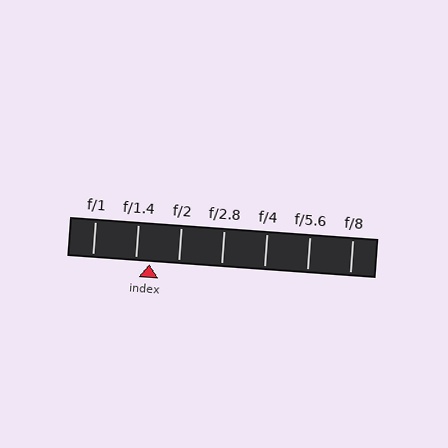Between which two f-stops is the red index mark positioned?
The index mark is between f/1.4 and f/2.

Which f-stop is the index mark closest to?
The index mark is closest to f/1.4.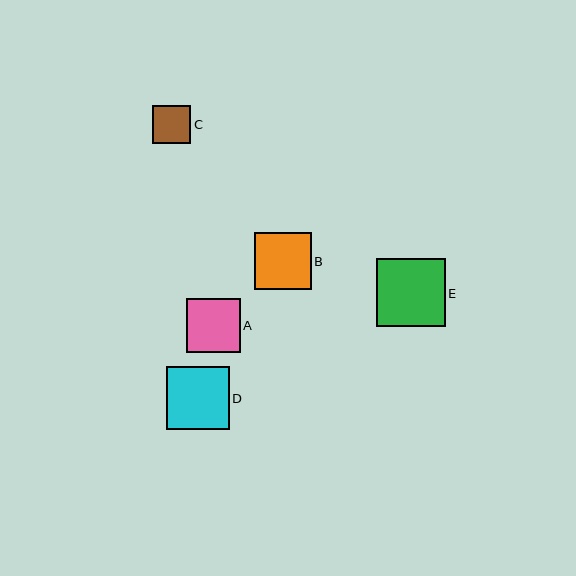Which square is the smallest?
Square C is the smallest with a size of approximately 38 pixels.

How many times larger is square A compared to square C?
Square A is approximately 1.4 times the size of square C.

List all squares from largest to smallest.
From largest to smallest: E, D, B, A, C.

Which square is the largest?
Square E is the largest with a size of approximately 68 pixels.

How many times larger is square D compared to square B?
Square D is approximately 1.1 times the size of square B.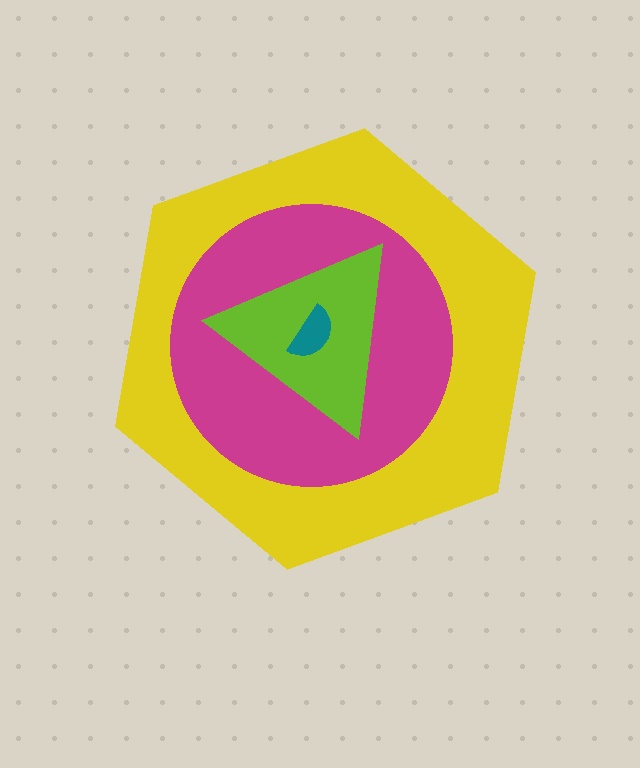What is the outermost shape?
The yellow hexagon.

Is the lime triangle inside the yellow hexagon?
Yes.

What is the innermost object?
The teal semicircle.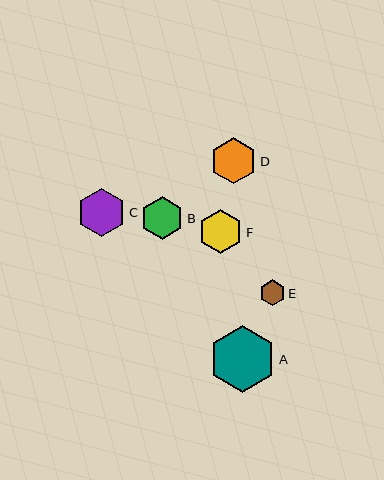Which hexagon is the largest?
Hexagon A is the largest with a size of approximately 67 pixels.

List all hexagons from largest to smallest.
From largest to smallest: A, C, D, F, B, E.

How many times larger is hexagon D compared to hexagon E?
Hexagon D is approximately 1.8 times the size of hexagon E.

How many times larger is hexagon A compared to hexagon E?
Hexagon A is approximately 2.6 times the size of hexagon E.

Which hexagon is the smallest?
Hexagon E is the smallest with a size of approximately 26 pixels.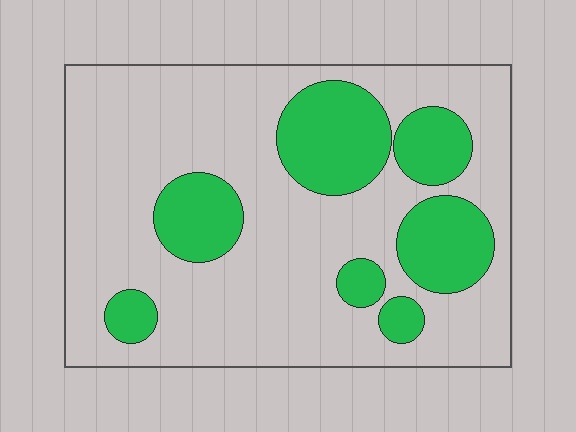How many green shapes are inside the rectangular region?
7.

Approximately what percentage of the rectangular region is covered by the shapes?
Approximately 25%.